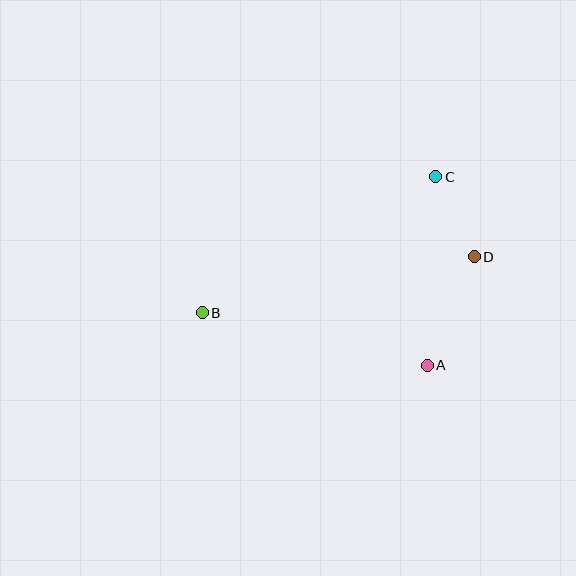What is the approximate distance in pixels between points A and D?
The distance between A and D is approximately 119 pixels.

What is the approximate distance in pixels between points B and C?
The distance between B and C is approximately 270 pixels.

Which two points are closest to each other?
Points C and D are closest to each other.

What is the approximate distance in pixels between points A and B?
The distance between A and B is approximately 231 pixels.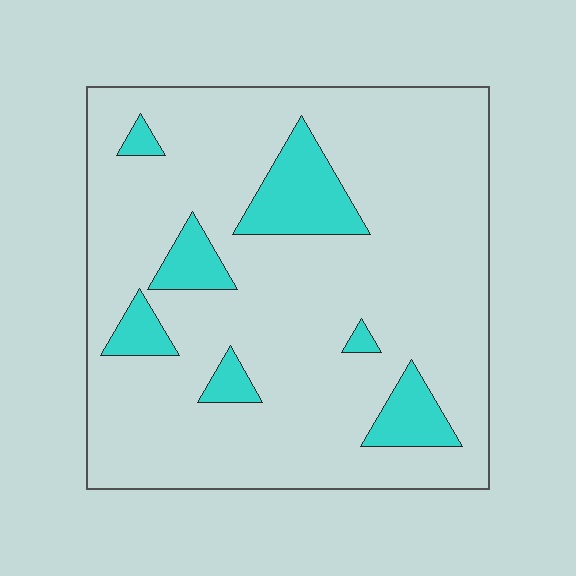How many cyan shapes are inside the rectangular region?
7.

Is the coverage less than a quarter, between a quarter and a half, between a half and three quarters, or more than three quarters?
Less than a quarter.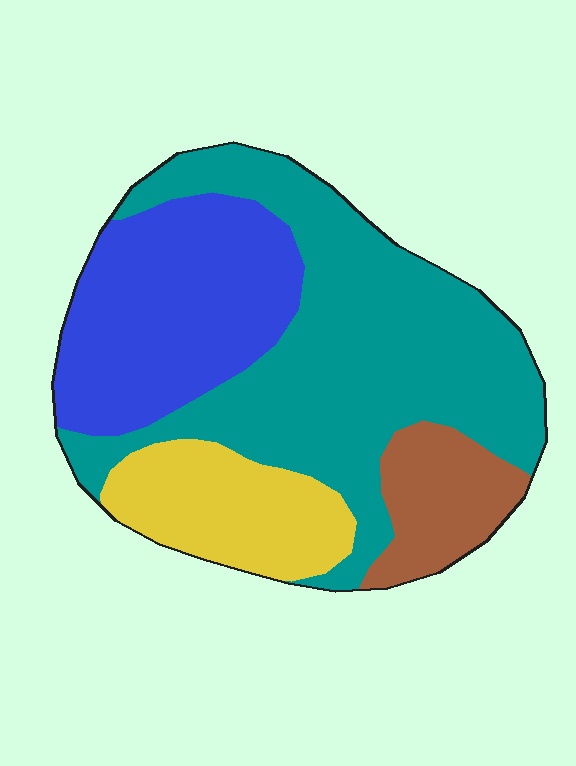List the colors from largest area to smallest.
From largest to smallest: teal, blue, yellow, brown.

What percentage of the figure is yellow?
Yellow takes up about one sixth (1/6) of the figure.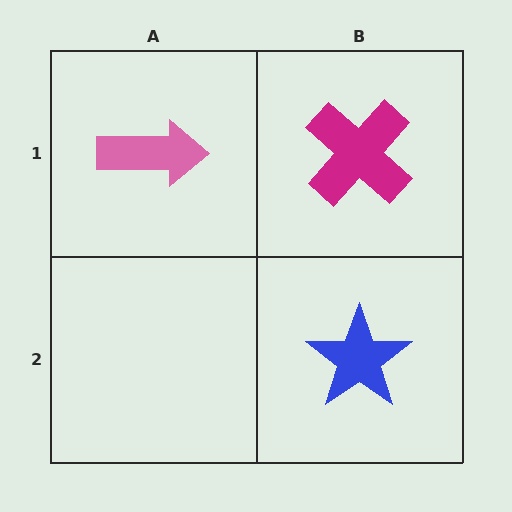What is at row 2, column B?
A blue star.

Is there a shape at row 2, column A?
No, that cell is empty.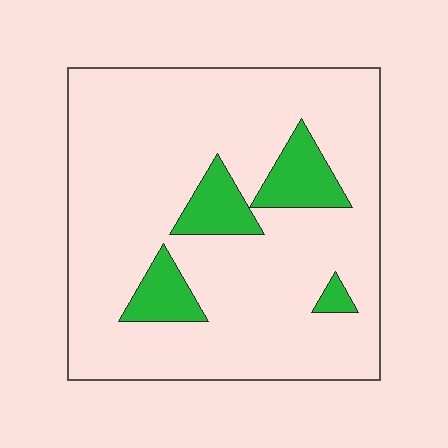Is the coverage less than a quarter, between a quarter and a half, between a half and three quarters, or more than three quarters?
Less than a quarter.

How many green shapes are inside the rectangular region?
4.